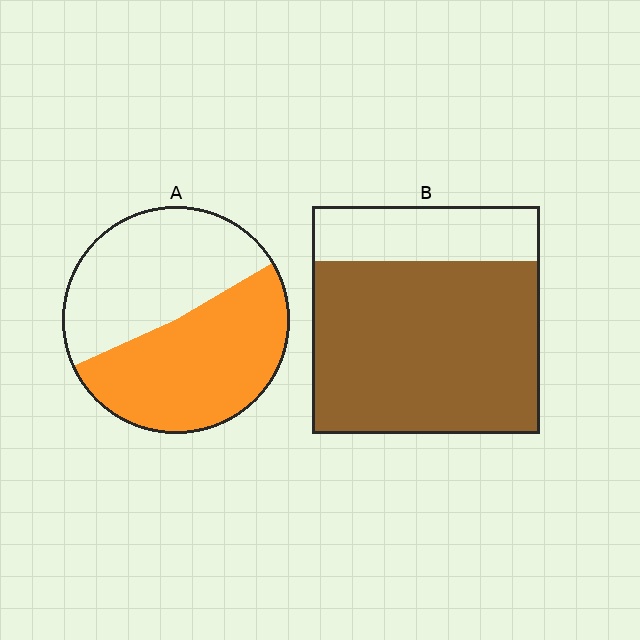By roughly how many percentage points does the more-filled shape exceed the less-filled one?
By roughly 25 percentage points (B over A).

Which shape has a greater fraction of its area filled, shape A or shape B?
Shape B.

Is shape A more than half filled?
Roughly half.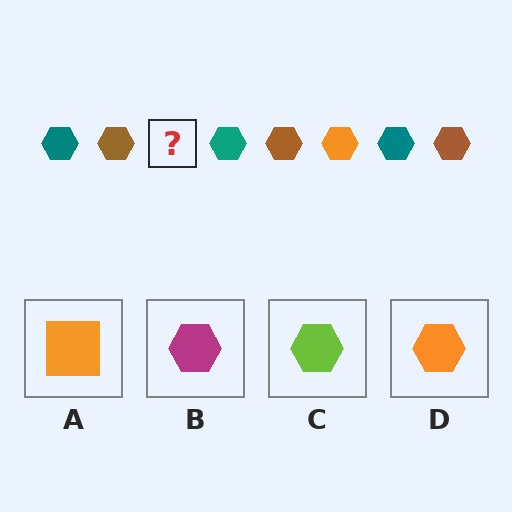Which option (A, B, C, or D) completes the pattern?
D.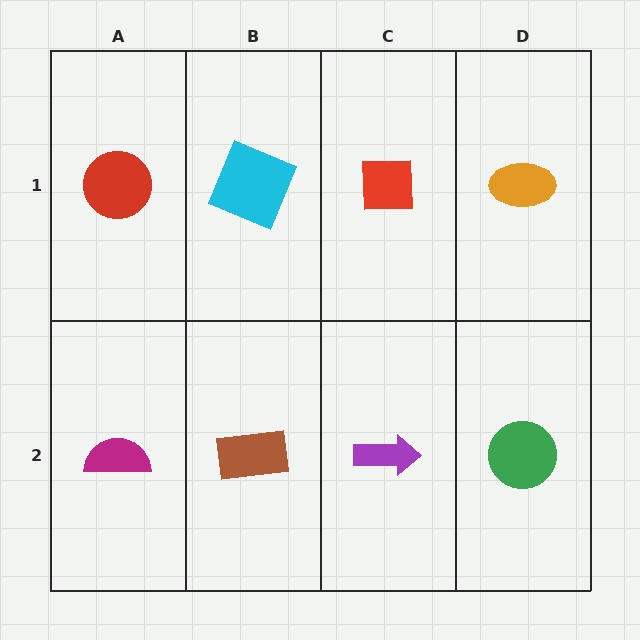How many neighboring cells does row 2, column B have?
3.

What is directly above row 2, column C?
A red square.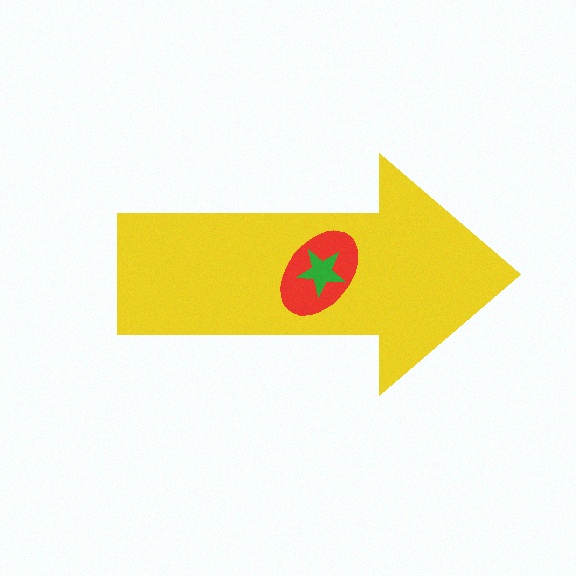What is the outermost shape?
The yellow arrow.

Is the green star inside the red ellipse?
Yes.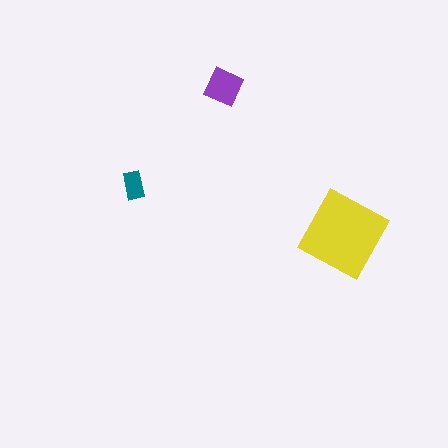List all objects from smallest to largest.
The teal rectangle, the purple diamond, the yellow square.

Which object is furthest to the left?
The teal rectangle is leftmost.